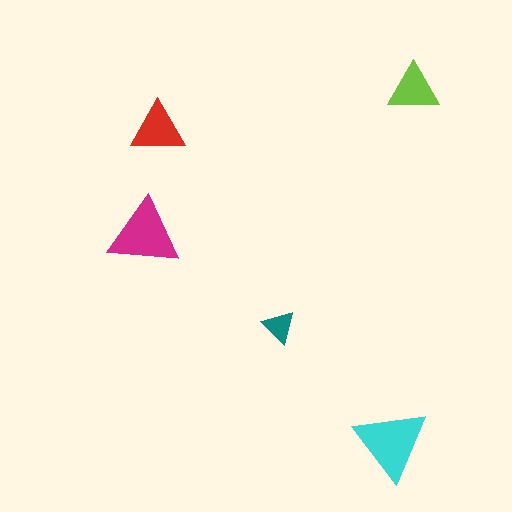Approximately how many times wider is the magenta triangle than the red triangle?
About 1.5 times wider.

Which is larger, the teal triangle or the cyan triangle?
The cyan one.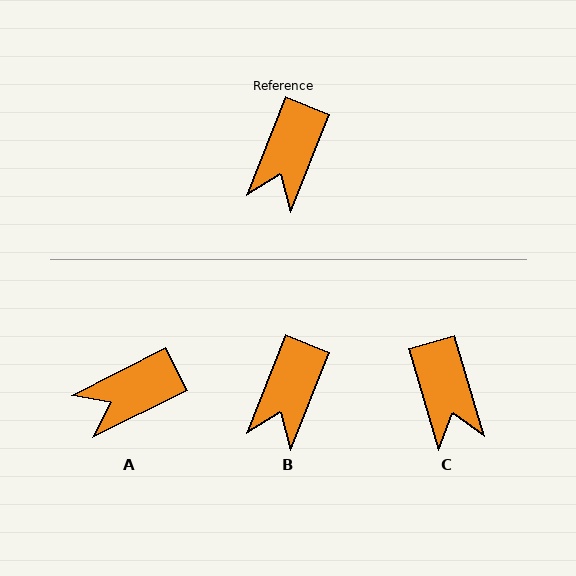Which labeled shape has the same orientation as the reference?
B.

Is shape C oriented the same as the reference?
No, it is off by about 38 degrees.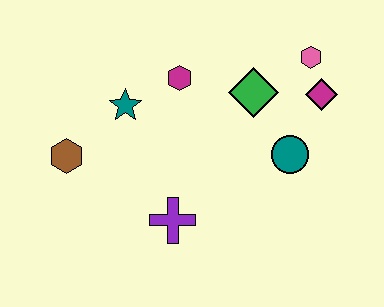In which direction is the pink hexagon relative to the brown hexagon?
The pink hexagon is to the right of the brown hexagon.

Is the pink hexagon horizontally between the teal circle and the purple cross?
No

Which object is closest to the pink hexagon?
The magenta diamond is closest to the pink hexagon.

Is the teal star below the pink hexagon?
Yes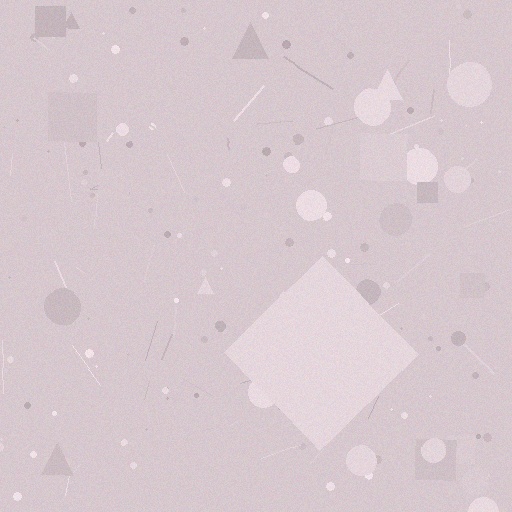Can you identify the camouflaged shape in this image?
The camouflaged shape is a diamond.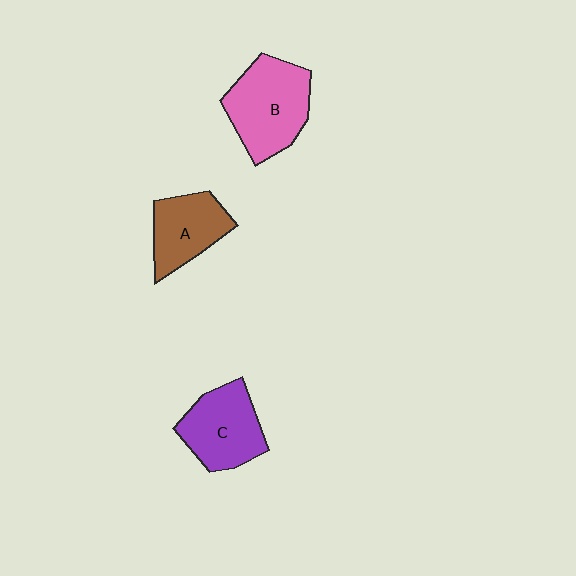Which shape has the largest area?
Shape B (pink).